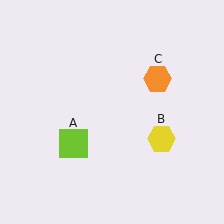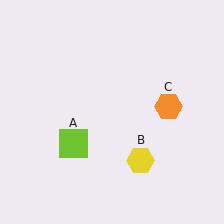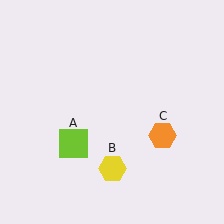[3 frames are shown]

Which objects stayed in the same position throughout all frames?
Lime square (object A) remained stationary.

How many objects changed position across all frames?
2 objects changed position: yellow hexagon (object B), orange hexagon (object C).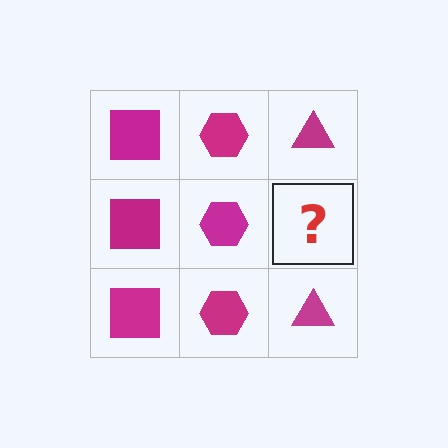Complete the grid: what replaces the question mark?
The question mark should be replaced with a magenta triangle.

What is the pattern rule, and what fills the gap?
The rule is that each column has a consistent shape. The gap should be filled with a magenta triangle.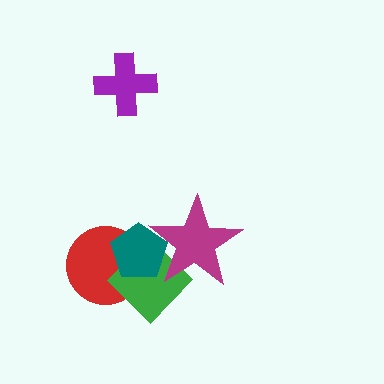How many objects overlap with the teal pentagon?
3 objects overlap with the teal pentagon.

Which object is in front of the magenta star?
The teal pentagon is in front of the magenta star.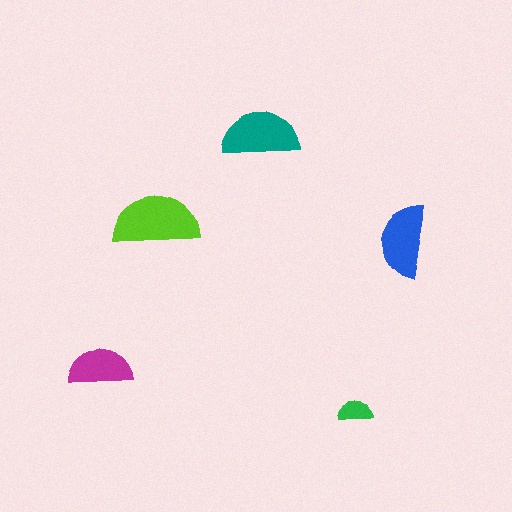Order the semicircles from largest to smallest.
the lime one, the teal one, the blue one, the magenta one, the green one.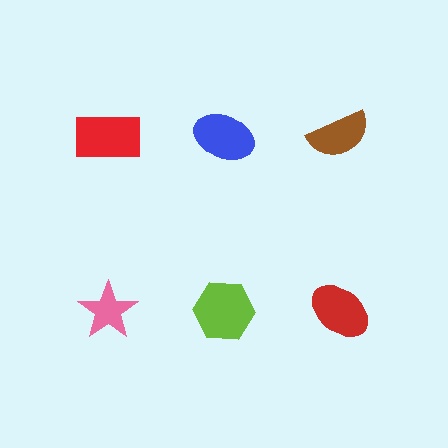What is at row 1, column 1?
A red rectangle.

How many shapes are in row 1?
3 shapes.